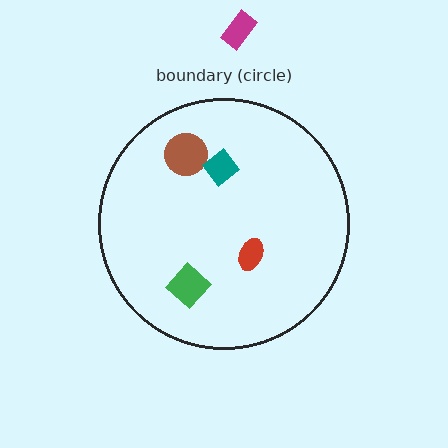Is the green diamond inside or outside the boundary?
Inside.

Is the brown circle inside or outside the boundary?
Inside.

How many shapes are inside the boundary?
4 inside, 1 outside.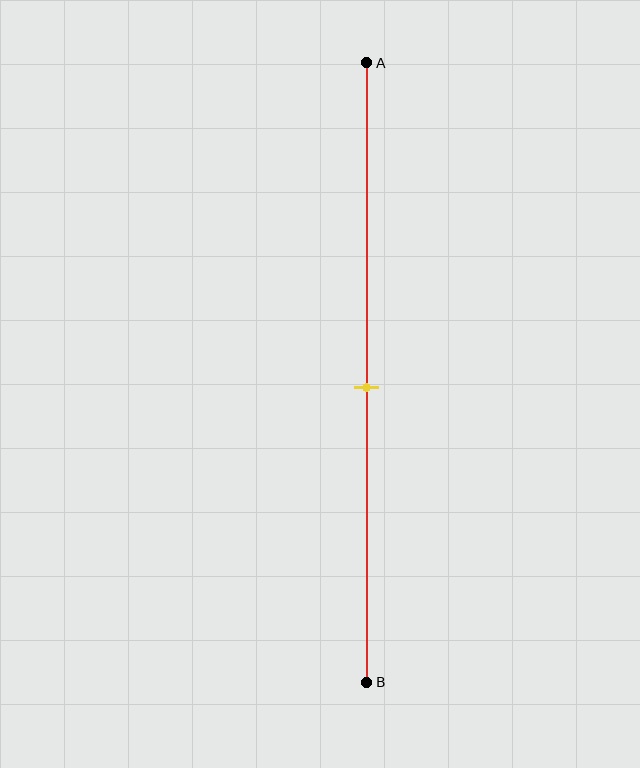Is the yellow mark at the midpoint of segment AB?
Yes, the mark is approximately at the midpoint.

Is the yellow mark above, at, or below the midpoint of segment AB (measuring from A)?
The yellow mark is approximately at the midpoint of segment AB.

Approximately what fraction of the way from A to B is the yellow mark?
The yellow mark is approximately 50% of the way from A to B.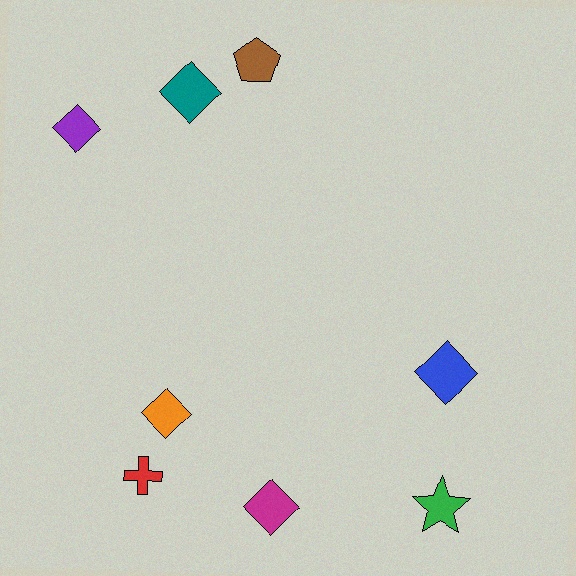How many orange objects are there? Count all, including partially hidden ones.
There is 1 orange object.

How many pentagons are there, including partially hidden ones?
There is 1 pentagon.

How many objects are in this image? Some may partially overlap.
There are 8 objects.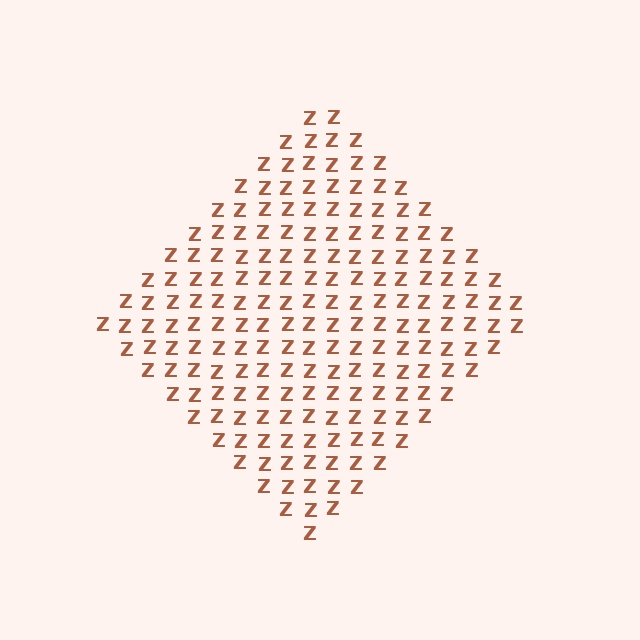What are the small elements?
The small elements are letter Z's.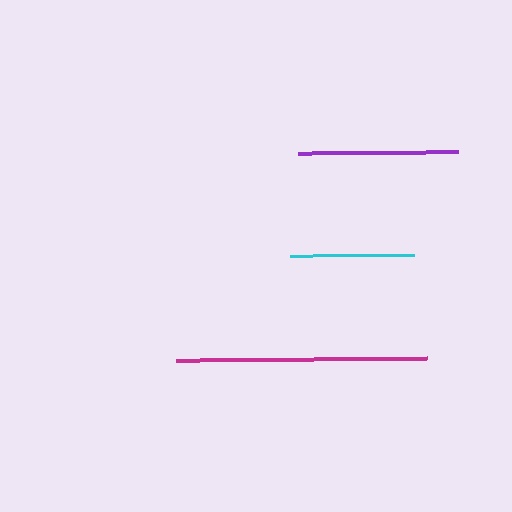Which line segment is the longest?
The magenta line is the longest at approximately 251 pixels.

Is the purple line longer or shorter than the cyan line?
The purple line is longer than the cyan line.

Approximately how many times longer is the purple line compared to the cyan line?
The purple line is approximately 1.3 times the length of the cyan line.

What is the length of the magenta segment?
The magenta segment is approximately 251 pixels long.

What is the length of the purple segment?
The purple segment is approximately 159 pixels long.